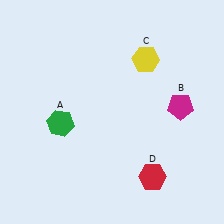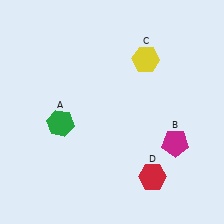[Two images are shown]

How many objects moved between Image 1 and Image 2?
1 object moved between the two images.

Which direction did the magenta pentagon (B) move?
The magenta pentagon (B) moved down.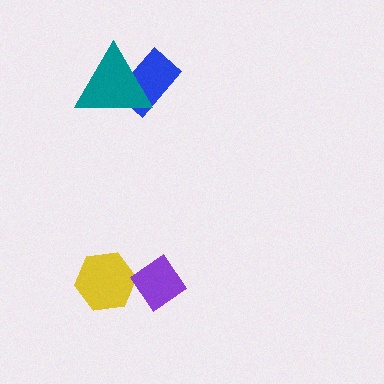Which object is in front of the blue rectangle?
The teal triangle is in front of the blue rectangle.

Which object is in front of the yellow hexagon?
The purple diamond is in front of the yellow hexagon.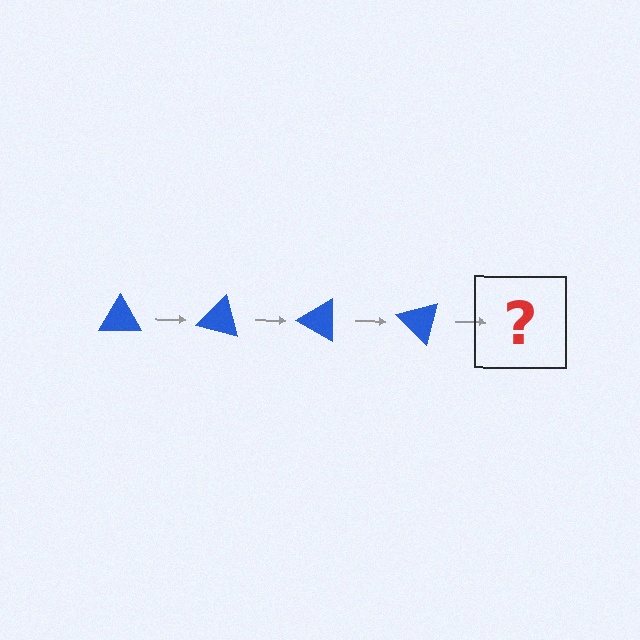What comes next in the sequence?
The next element should be a blue triangle rotated 60 degrees.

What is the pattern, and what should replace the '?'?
The pattern is that the triangle rotates 15 degrees each step. The '?' should be a blue triangle rotated 60 degrees.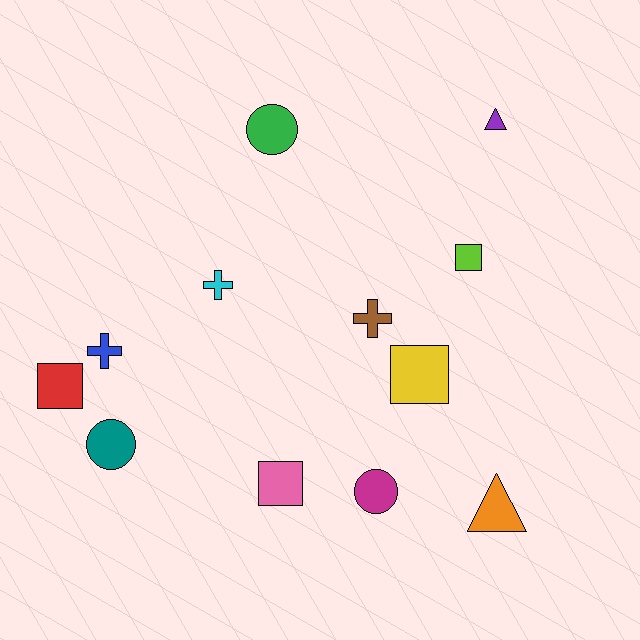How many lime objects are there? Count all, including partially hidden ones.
There is 1 lime object.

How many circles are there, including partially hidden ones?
There are 3 circles.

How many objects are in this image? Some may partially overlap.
There are 12 objects.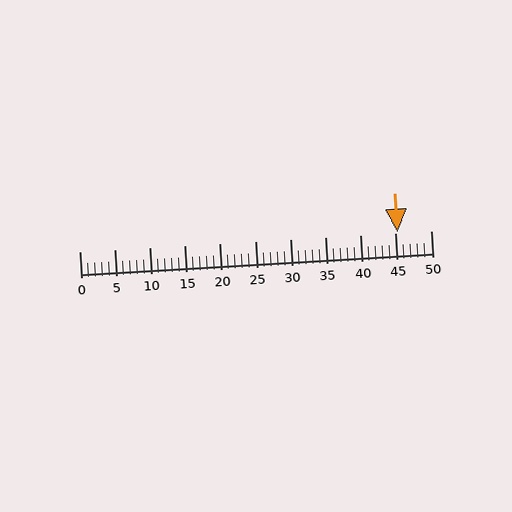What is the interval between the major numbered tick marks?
The major tick marks are spaced 5 units apart.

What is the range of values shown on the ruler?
The ruler shows values from 0 to 50.